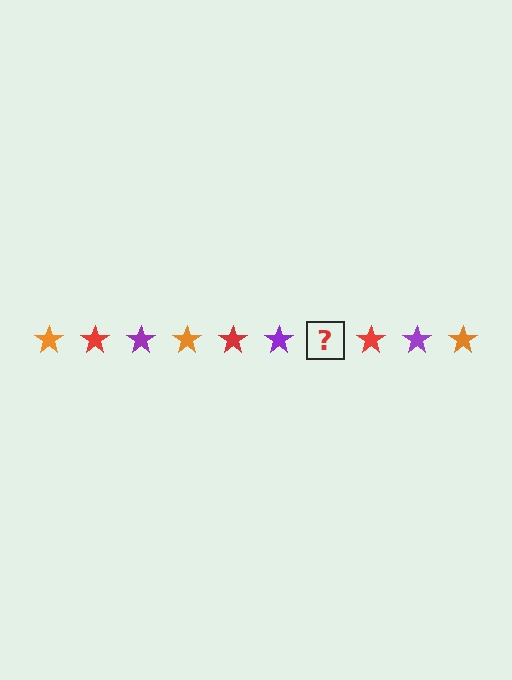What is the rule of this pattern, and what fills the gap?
The rule is that the pattern cycles through orange, red, purple stars. The gap should be filled with an orange star.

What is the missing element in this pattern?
The missing element is an orange star.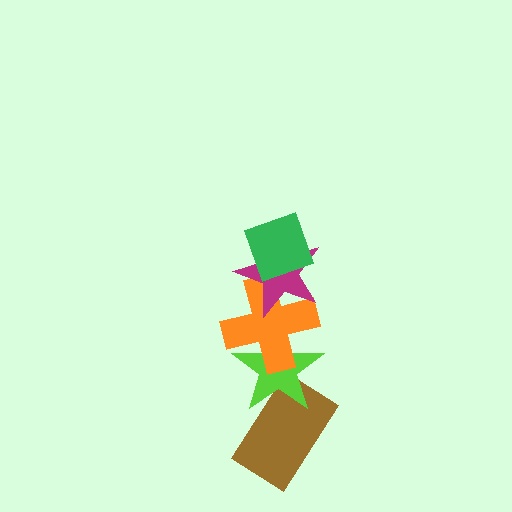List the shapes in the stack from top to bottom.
From top to bottom: the green diamond, the magenta star, the orange cross, the lime star, the brown rectangle.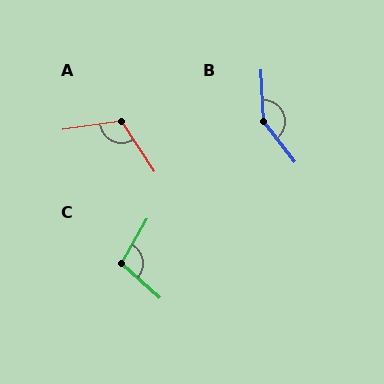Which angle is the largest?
B, at approximately 144 degrees.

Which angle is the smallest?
C, at approximately 102 degrees.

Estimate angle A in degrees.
Approximately 115 degrees.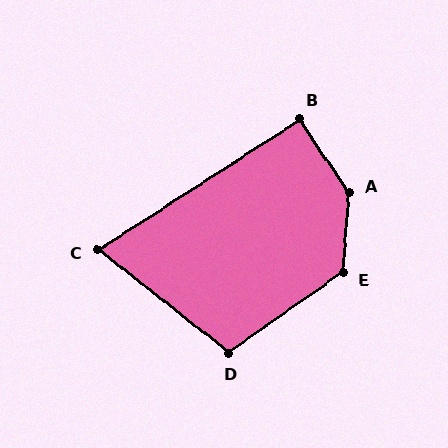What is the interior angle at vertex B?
Approximately 91 degrees (approximately right).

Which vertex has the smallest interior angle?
C, at approximately 71 degrees.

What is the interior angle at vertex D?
Approximately 107 degrees (obtuse).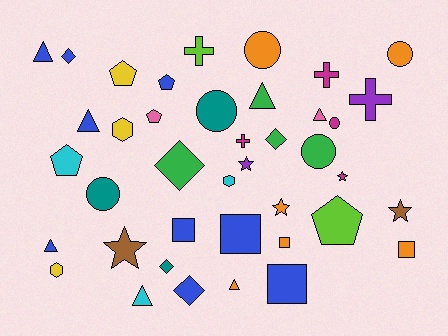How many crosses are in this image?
There are 4 crosses.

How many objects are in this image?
There are 40 objects.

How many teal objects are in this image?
There are 3 teal objects.